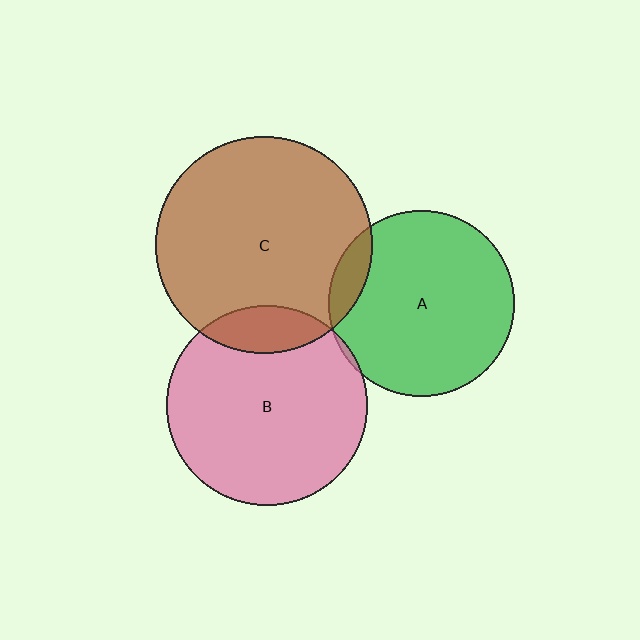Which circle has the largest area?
Circle C (brown).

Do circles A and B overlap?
Yes.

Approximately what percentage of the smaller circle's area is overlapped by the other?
Approximately 5%.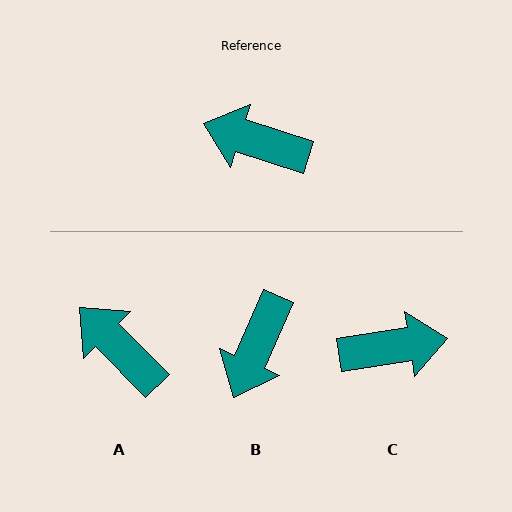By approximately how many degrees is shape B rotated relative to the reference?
Approximately 84 degrees counter-clockwise.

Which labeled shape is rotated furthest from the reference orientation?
C, about 153 degrees away.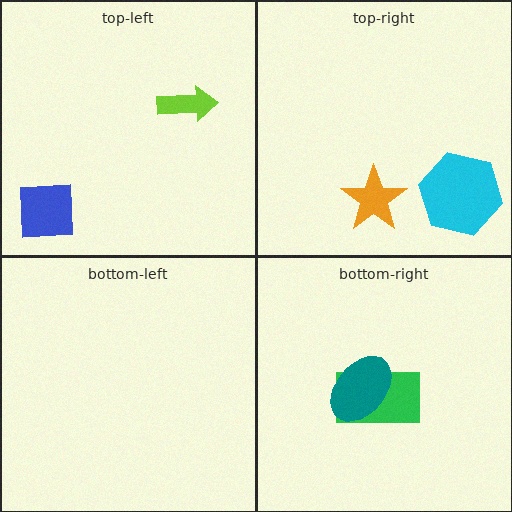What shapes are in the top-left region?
The lime arrow, the blue square.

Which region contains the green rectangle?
The bottom-right region.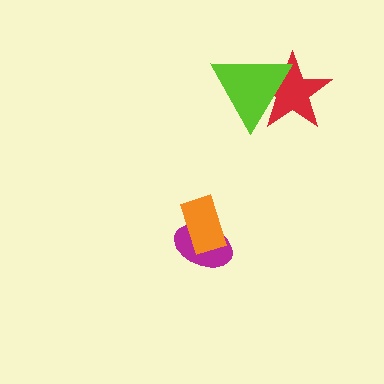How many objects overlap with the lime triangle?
1 object overlaps with the lime triangle.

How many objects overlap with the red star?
1 object overlaps with the red star.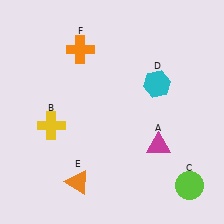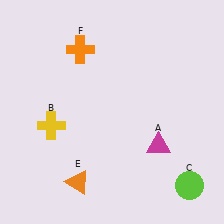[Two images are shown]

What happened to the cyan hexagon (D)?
The cyan hexagon (D) was removed in Image 2. It was in the top-right area of Image 1.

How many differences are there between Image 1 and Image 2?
There is 1 difference between the two images.